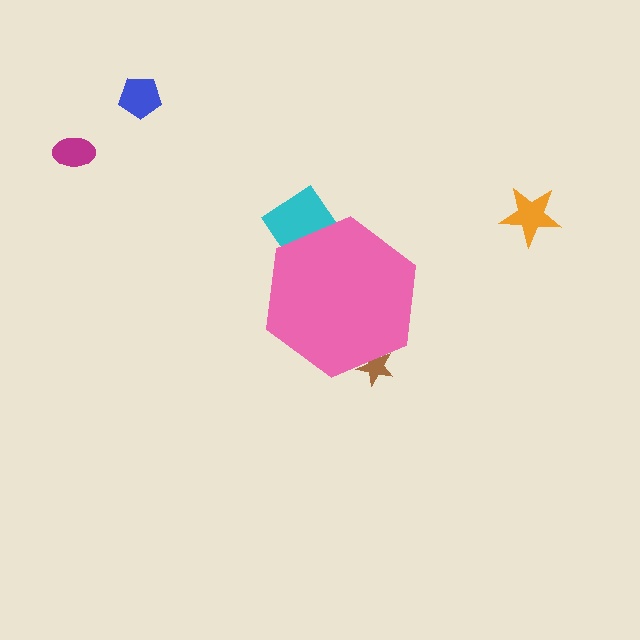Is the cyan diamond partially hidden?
Yes, the cyan diamond is partially hidden behind the pink hexagon.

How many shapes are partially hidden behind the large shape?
2 shapes are partially hidden.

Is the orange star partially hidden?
No, the orange star is fully visible.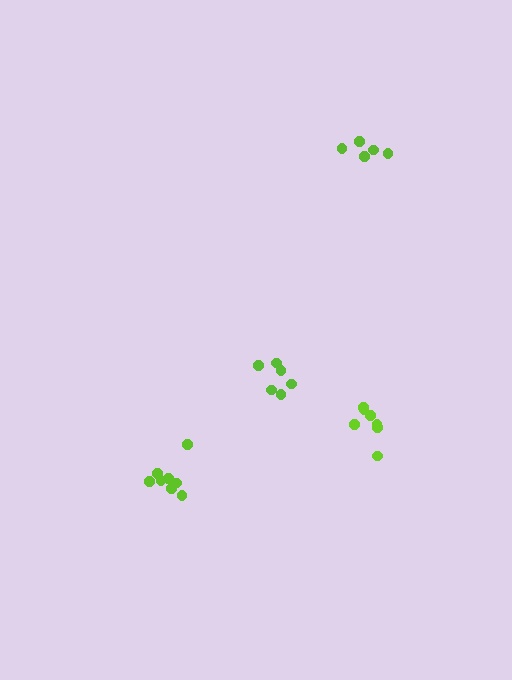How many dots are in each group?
Group 1: 7 dots, Group 2: 6 dots, Group 3: 5 dots, Group 4: 8 dots (26 total).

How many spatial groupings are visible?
There are 4 spatial groupings.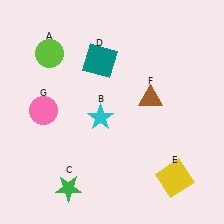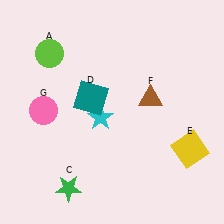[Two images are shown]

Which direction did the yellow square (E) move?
The yellow square (E) moved up.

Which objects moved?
The objects that moved are: the teal square (D), the yellow square (E).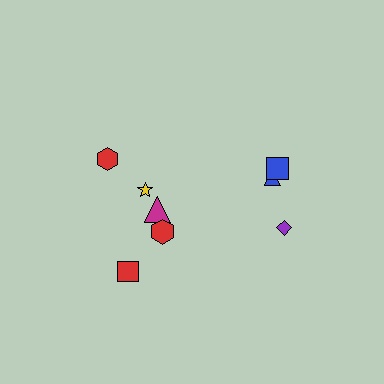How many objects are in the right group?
There are 3 objects.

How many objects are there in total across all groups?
There are 8 objects.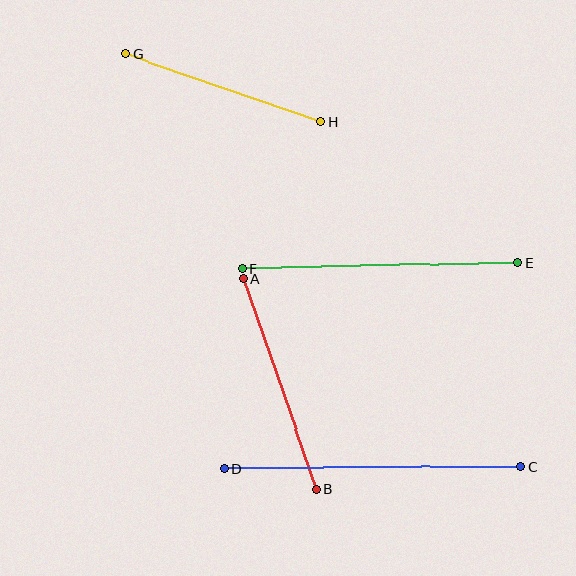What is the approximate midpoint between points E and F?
The midpoint is at approximately (380, 266) pixels.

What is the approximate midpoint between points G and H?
The midpoint is at approximately (223, 88) pixels.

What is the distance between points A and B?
The distance is approximately 223 pixels.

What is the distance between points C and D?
The distance is approximately 297 pixels.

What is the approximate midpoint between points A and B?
The midpoint is at approximately (280, 384) pixels.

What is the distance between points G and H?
The distance is approximately 206 pixels.